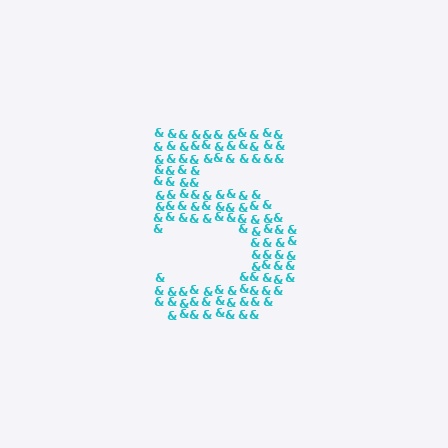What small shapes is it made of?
It is made of small ampersands.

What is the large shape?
The large shape is the digit 5.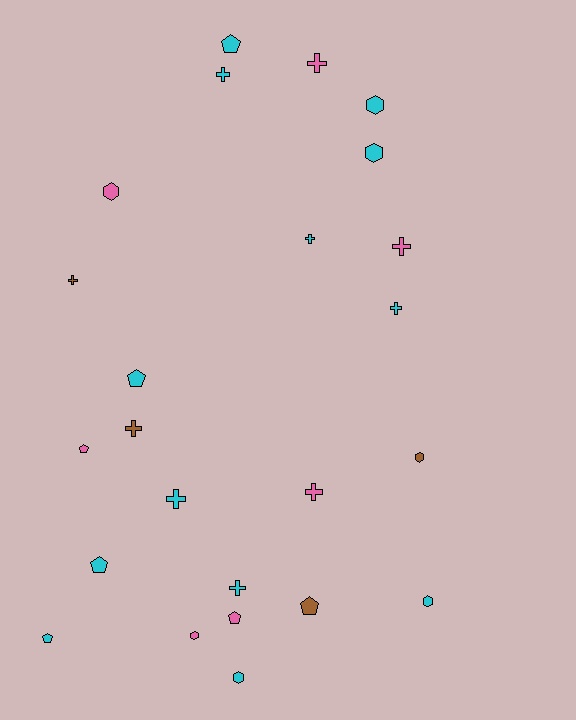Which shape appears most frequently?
Cross, with 10 objects.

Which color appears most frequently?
Cyan, with 13 objects.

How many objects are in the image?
There are 24 objects.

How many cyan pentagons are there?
There are 4 cyan pentagons.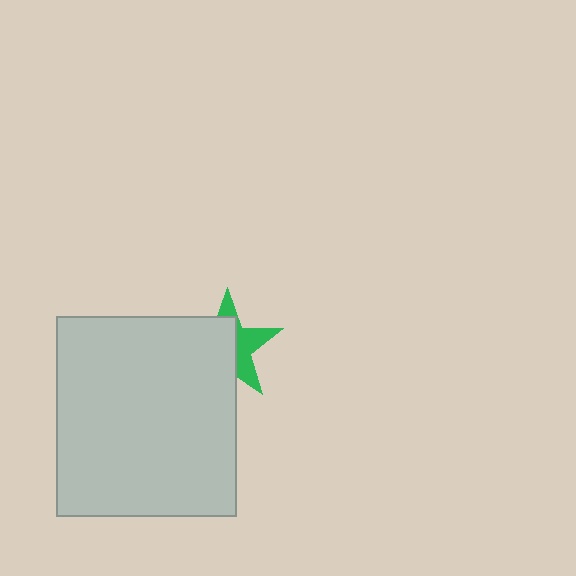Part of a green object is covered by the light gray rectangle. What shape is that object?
It is a star.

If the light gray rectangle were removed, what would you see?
You would see the complete green star.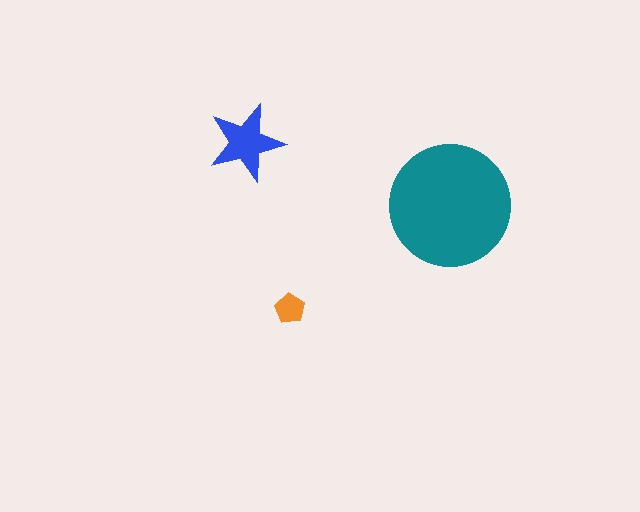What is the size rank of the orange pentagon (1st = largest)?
3rd.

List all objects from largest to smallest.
The teal circle, the blue star, the orange pentagon.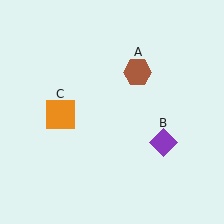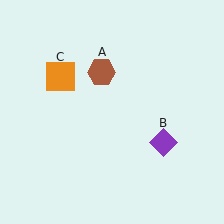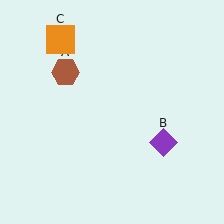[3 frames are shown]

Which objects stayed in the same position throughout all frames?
Purple diamond (object B) remained stationary.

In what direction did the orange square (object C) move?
The orange square (object C) moved up.